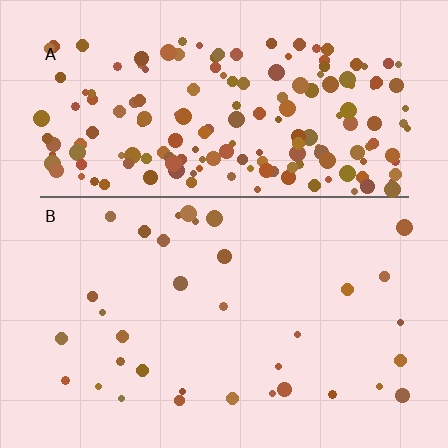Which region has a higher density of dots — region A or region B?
A (the top).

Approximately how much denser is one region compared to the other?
Approximately 5.3× — region A over region B.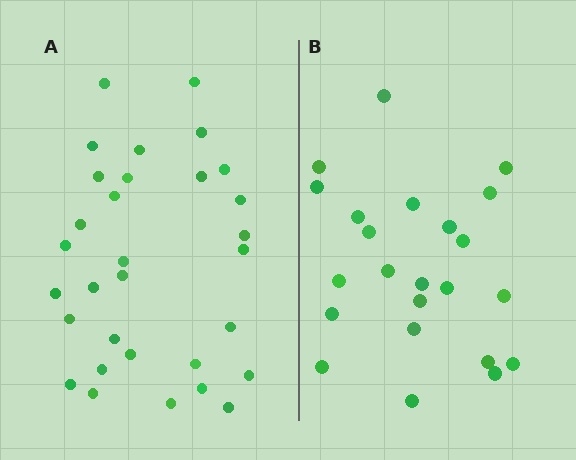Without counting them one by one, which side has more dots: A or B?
Region A (the left region) has more dots.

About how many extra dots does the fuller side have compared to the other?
Region A has roughly 8 or so more dots than region B.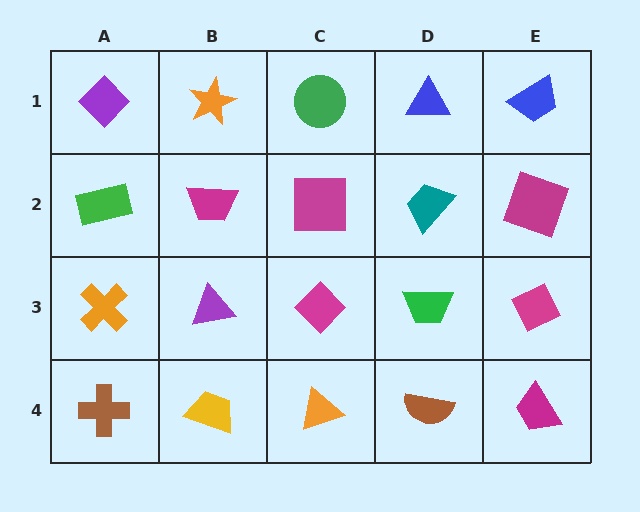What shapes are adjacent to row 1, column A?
A green rectangle (row 2, column A), an orange star (row 1, column B).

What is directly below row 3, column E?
A magenta trapezoid.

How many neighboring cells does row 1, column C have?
3.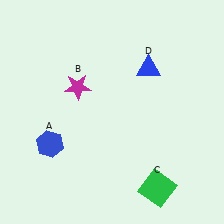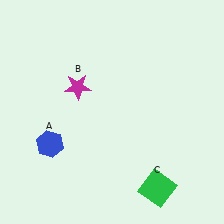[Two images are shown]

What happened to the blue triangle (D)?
The blue triangle (D) was removed in Image 2. It was in the top-right area of Image 1.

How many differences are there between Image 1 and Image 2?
There is 1 difference between the two images.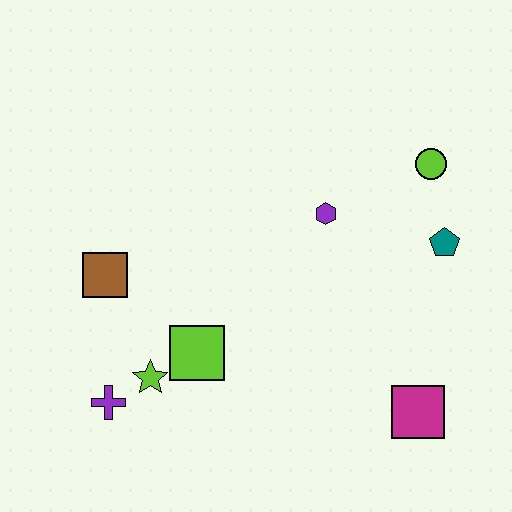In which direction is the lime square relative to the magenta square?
The lime square is to the left of the magenta square.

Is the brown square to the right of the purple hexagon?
No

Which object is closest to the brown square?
The lime star is closest to the brown square.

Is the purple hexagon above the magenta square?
Yes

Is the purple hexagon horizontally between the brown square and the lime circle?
Yes